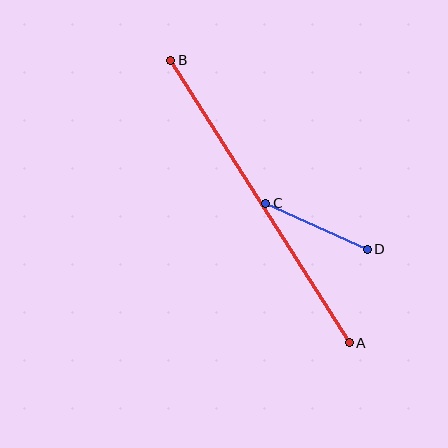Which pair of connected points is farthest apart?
Points A and B are farthest apart.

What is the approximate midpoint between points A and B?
The midpoint is at approximately (260, 202) pixels.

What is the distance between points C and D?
The distance is approximately 111 pixels.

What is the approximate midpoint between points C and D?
The midpoint is at approximately (317, 226) pixels.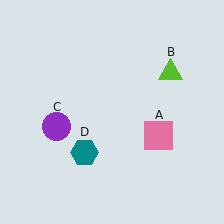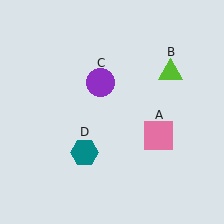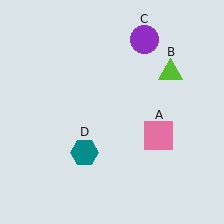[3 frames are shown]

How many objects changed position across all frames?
1 object changed position: purple circle (object C).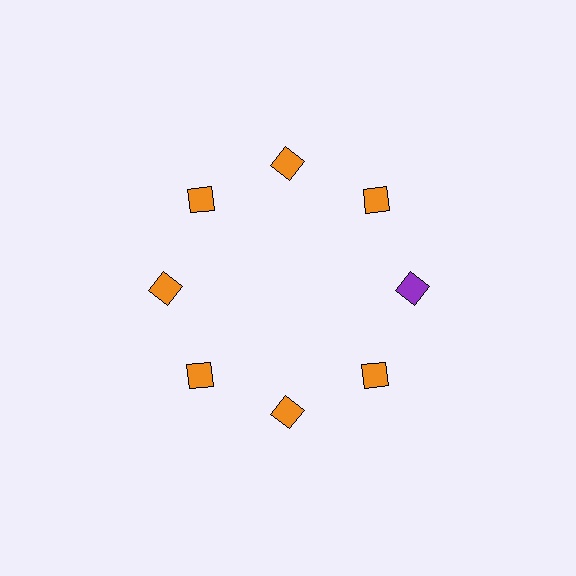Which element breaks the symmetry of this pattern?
The purple diamond at roughly the 3 o'clock position breaks the symmetry. All other shapes are orange diamonds.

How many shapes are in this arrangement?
There are 8 shapes arranged in a ring pattern.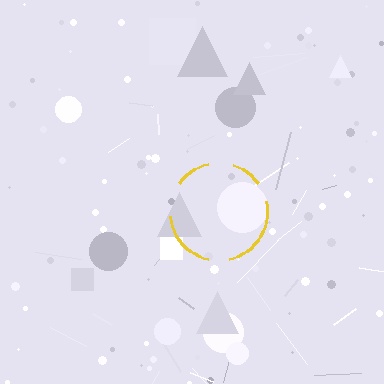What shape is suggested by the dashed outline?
The dashed outline suggests a circle.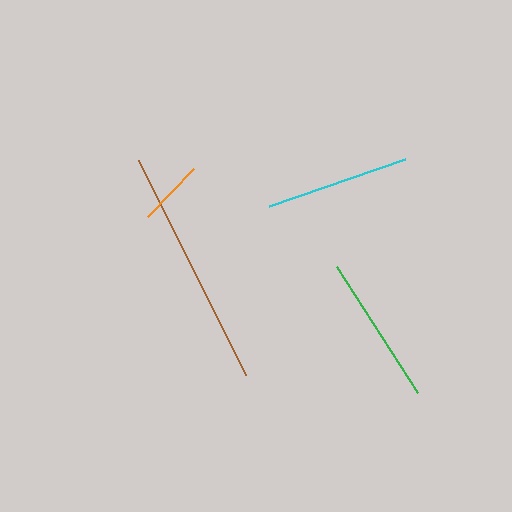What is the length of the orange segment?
The orange segment is approximately 67 pixels long.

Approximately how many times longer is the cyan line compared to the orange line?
The cyan line is approximately 2.2 times the length of the orange line.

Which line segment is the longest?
The brown line is the longest at approximately 241 pixels.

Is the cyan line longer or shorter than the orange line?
The cyan line is longer than the orange line.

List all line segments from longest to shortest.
From longest to shortest: brown, green, cyan, orange.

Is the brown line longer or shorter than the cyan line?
The brown line is longer than the cyan line.